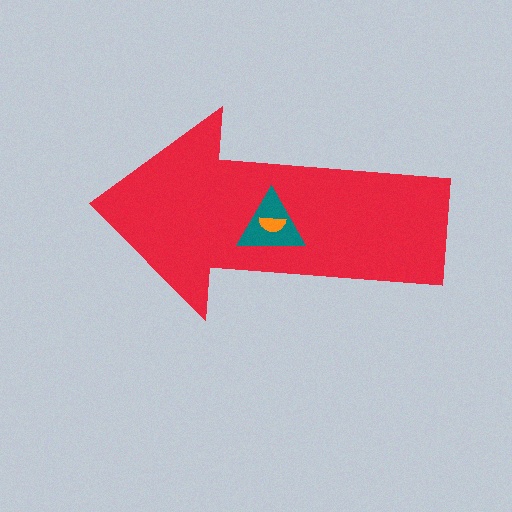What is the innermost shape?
The orange semicircle.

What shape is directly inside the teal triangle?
The orange semicircle.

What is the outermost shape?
The red arrow.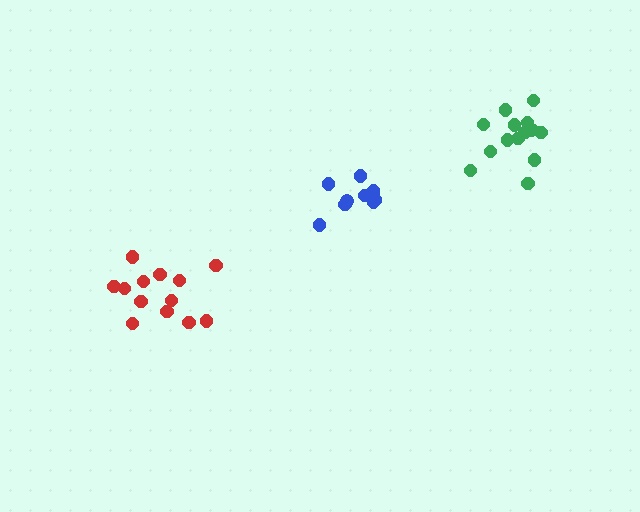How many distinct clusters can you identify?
There are 3 distinct clusters.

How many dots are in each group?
Group 1: 13 dots, Group 2: 10 dots, Group 3: 14 dots (37 total).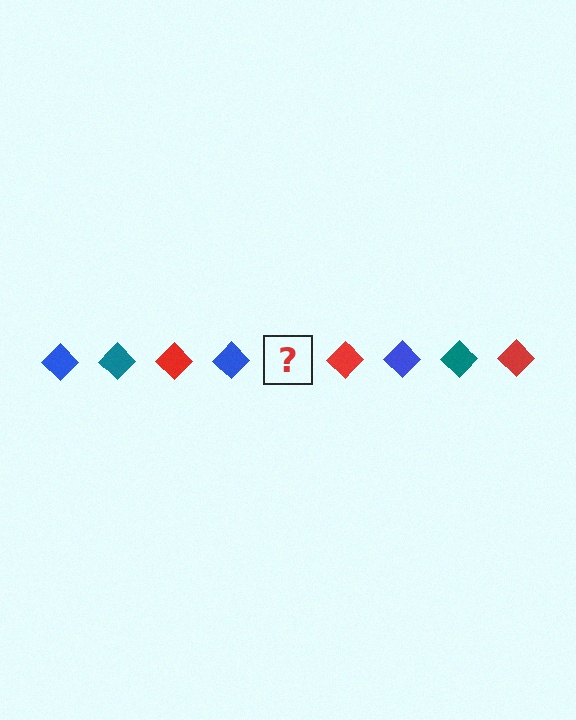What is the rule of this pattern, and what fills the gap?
The rule is that the pattern cycles through blue, teal, red diamonds. The gap should be filled with a teal diamond.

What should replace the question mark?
The question mark should be replaced with a teal diamond.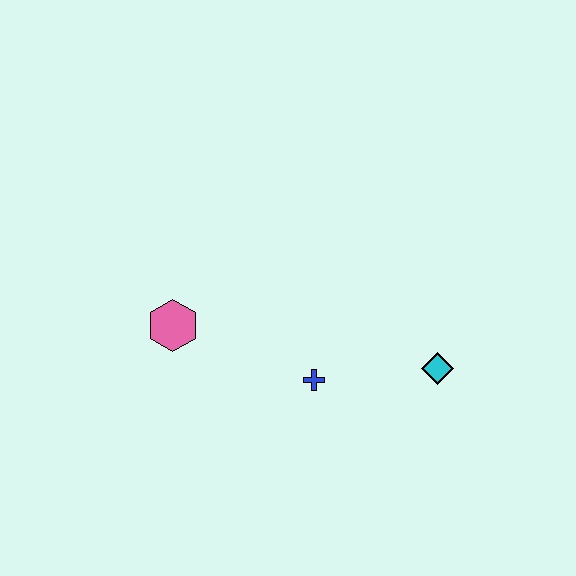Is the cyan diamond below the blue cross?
No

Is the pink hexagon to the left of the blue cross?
Yes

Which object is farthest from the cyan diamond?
The pink hexagon is farthest from the cyan diamond.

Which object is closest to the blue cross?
The cyan diamond is closest to the blue cross.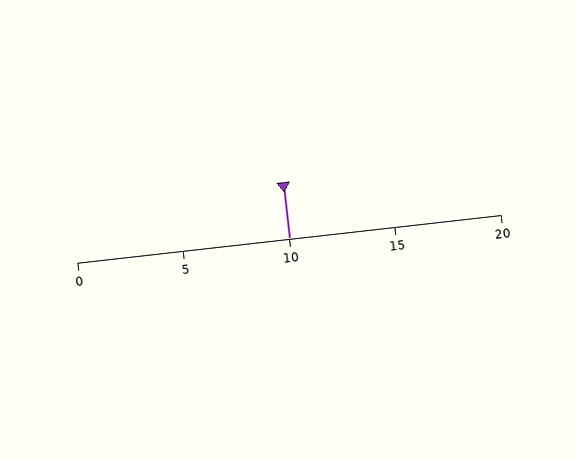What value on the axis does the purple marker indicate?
The marker indicates approximately 10.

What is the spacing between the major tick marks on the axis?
The major ticks are spaced 5 apart.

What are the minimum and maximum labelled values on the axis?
The axis runs from 0 to 20.